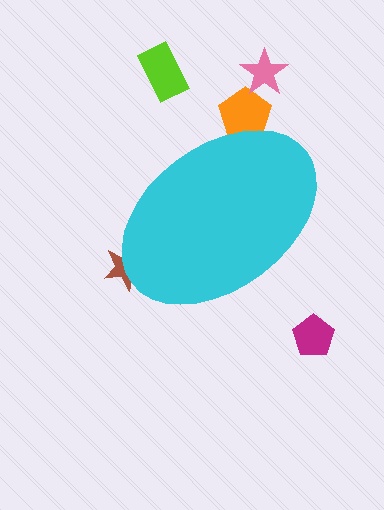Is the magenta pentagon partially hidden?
No, the magenta pentagon is fully visible.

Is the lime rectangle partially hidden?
No, the lime rectangle is fully visible.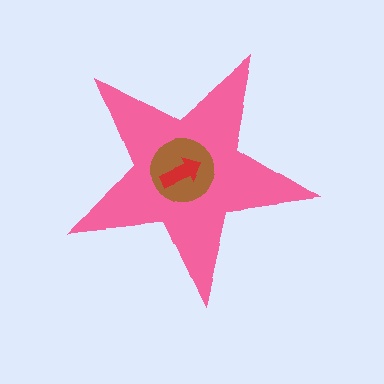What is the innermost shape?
The red arrow.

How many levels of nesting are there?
3.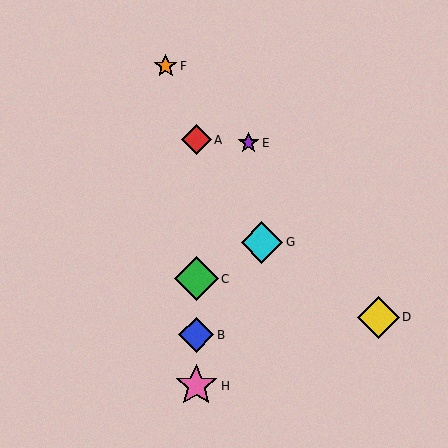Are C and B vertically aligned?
Yes, both are at x≈196.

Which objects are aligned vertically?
Objects A, B, C, H are aligned vertically.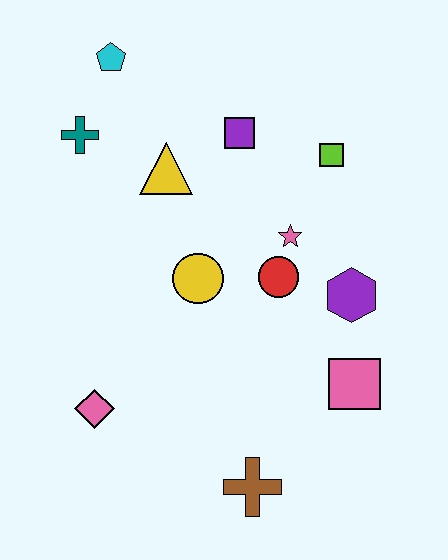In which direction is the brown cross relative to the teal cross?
The brown cross is below the teal cross.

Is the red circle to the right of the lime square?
No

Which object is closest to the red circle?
The pink star is closest to the red circle.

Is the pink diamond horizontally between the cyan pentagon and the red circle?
No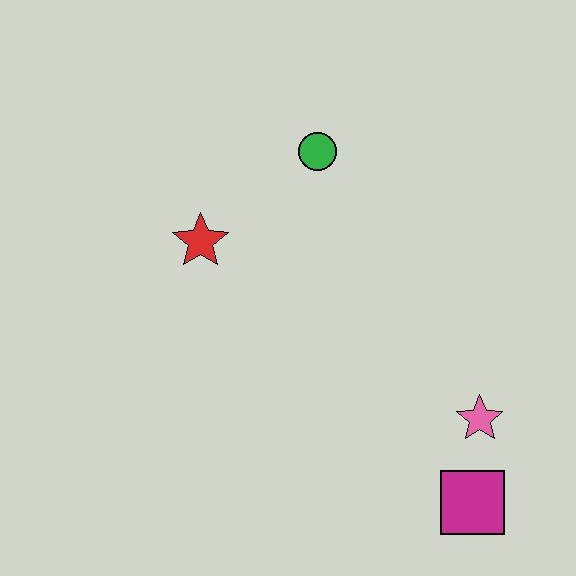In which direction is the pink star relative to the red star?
The pink star is to the right of the red star.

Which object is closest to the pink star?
The magenta square is closest to the pink star.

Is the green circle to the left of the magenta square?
Yes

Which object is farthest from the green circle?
The magenta square is farthest from the green circle.